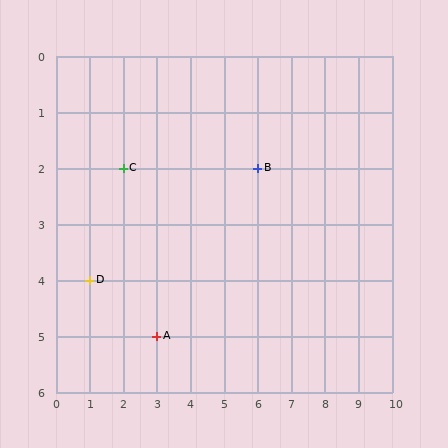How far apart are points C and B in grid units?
Points C and B are 4 columns apart.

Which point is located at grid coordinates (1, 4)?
Point D is at (1, 4).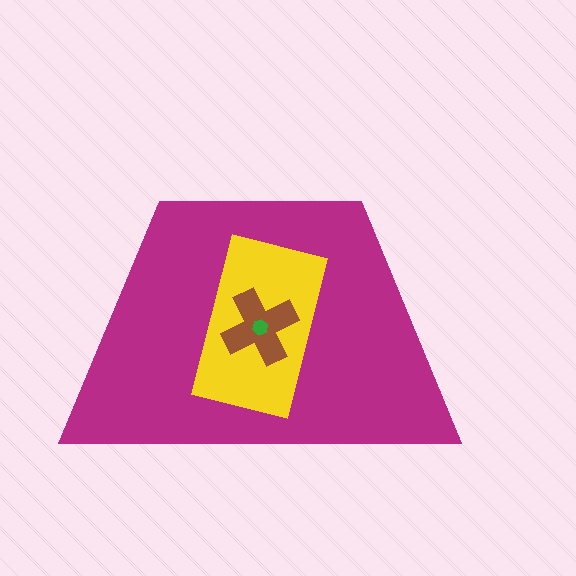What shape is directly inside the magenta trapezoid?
The yellow rectangle.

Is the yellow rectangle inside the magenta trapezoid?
Yes.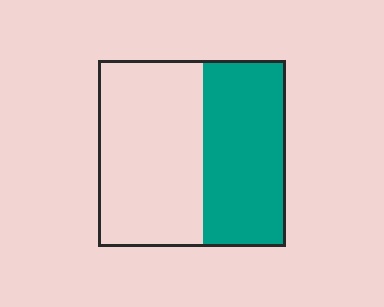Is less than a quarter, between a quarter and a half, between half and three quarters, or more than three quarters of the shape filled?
Between a quarter and a half.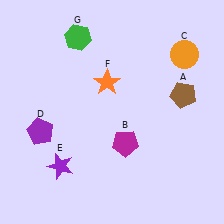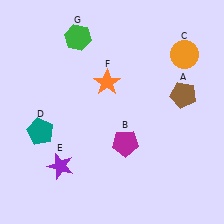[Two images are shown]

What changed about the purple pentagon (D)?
In Image 1, D is purple. In Image 2, it changed to teal.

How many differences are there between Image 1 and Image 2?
There is 1 difference between the two images.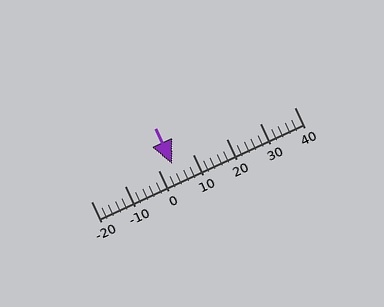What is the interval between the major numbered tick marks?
The major tick marks are spaced 10 units apart.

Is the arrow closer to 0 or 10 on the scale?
The arrow is closer to 0.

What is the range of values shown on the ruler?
The ruler shows values from -20 to 40.